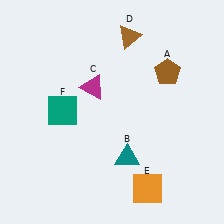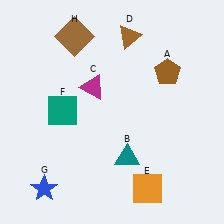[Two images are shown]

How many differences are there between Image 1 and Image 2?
There are 2 differences between the two images.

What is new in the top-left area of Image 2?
A brown square (H) was added in the top-left area of Image 2.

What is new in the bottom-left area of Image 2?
A blue star (G) was added in the bottom-left area of Image 2.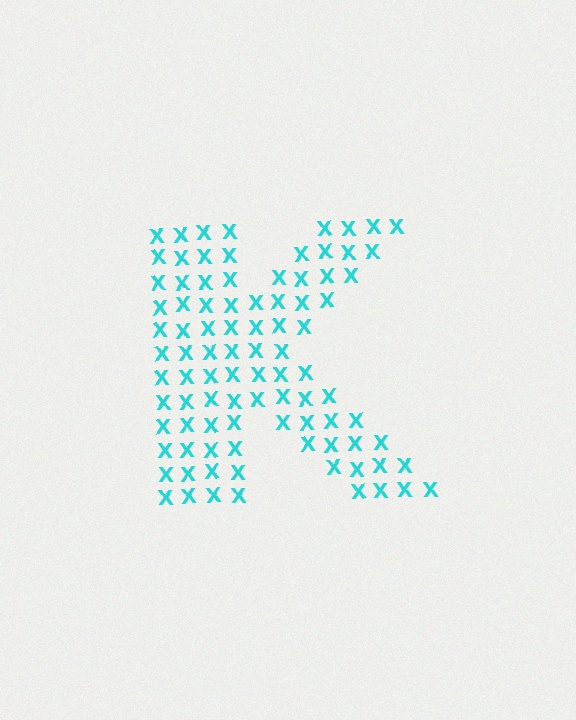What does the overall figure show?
The overall figure shows the letter K.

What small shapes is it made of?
It is made of small letter X's.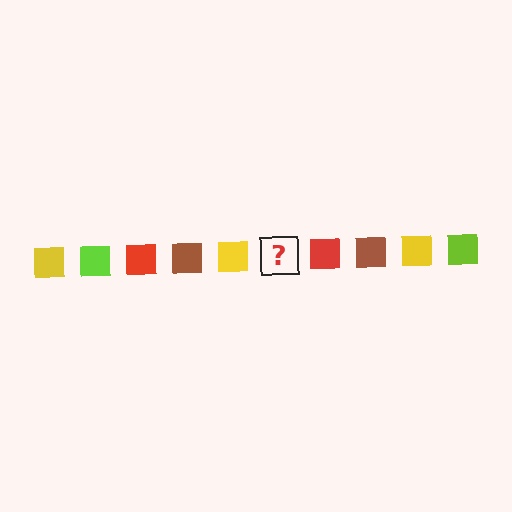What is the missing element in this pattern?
The missing element is a lime square.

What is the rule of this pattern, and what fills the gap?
The rule is that the pattern cycles through yellow, lime, red, brown squares. The gap should be filled with a lime square.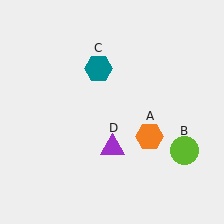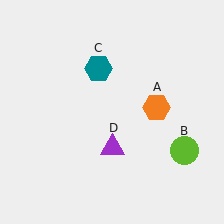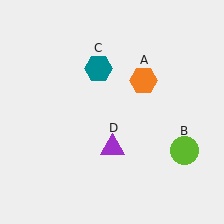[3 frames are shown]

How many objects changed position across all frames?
1 object changed position: orange hexagon (object A).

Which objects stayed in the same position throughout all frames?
Lime circle (object B) and teal hexagon (object C) and purple triangle (object D) remained stationary.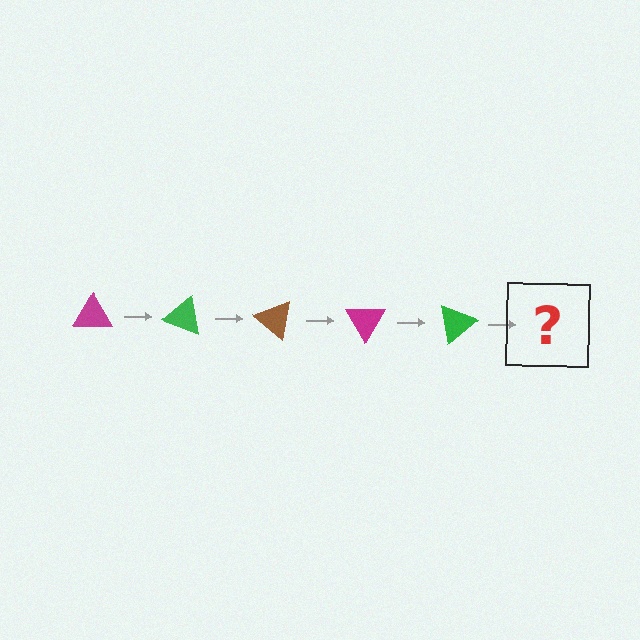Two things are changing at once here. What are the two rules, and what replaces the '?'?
The two rules are that it rotates 20 degrees each step and the color cycles through magenta, green, and brown. The '?' should be a brown triangle, rotated 100 degrees from the start.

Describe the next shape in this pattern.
It should be a brown triangle, rotated 100 degrees from the start.